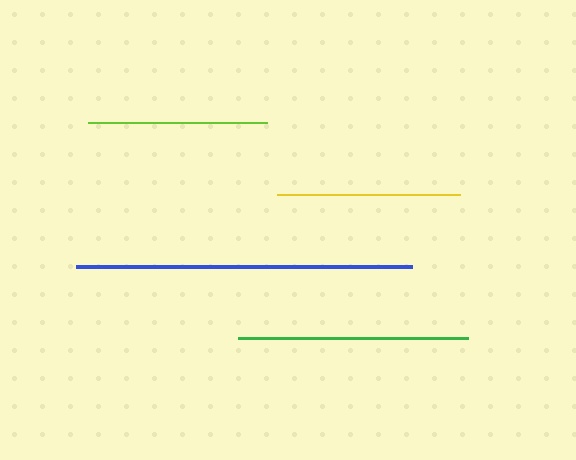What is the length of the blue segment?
The blue segment is approximately 336 pixels long.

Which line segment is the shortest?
The lime line is the shortest at approximately 180 pixels.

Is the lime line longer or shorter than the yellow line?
The yellow line is longer than the lime line.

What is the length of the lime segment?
The lime segment is approximately 180 pixels long.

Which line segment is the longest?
The blue line is the longest at approximately 336 pixels.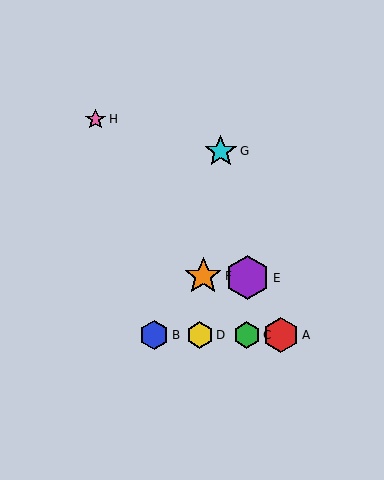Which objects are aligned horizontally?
Objects A, B, C, D are aligned horizontally.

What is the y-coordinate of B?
Object B is at y≈335.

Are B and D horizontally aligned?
Yes, both are at y≈335.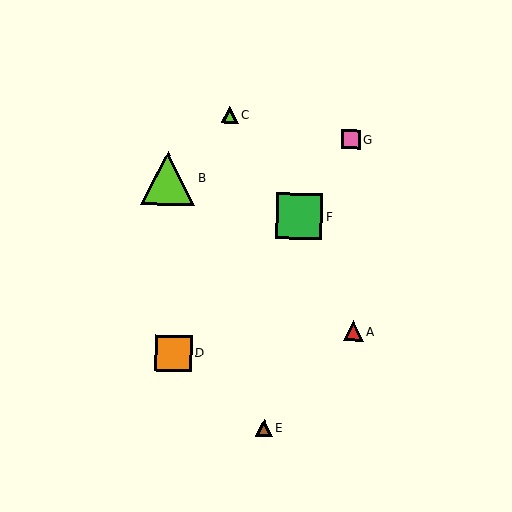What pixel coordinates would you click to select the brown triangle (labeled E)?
Click at (264, 428) to select the brown triangle E.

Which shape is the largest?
The lime triangle (labeled B) is the largest.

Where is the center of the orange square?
The center of the orange square is at (173, 353).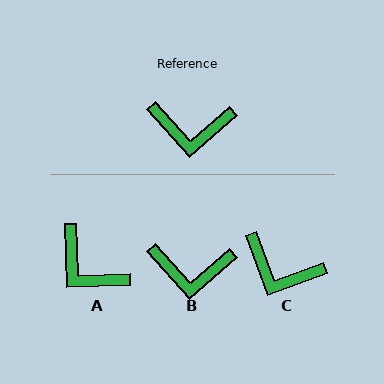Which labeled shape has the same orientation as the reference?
B.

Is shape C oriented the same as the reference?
No, it is off by about 21 degrees.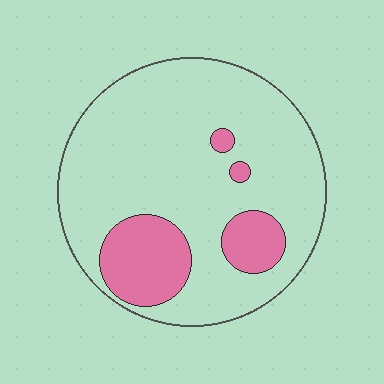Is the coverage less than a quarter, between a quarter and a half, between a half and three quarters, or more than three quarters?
Less than a quarter.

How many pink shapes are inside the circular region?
4.